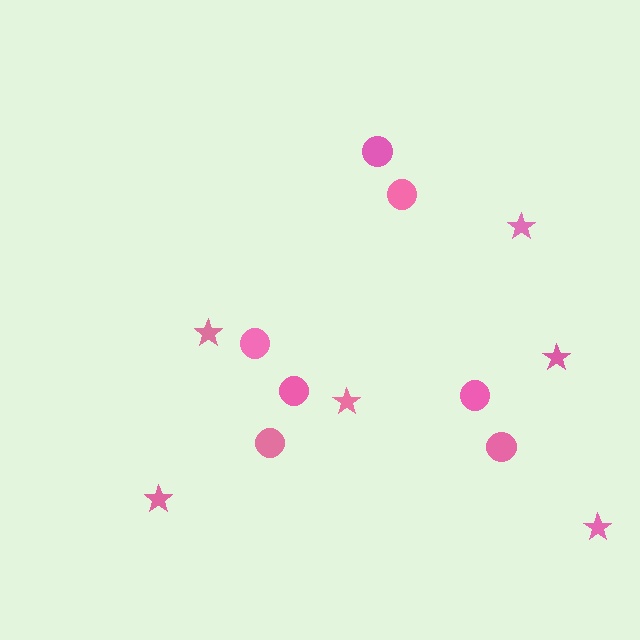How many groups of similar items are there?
There are 2 groups: one group of circles (7) and one group of stars (6).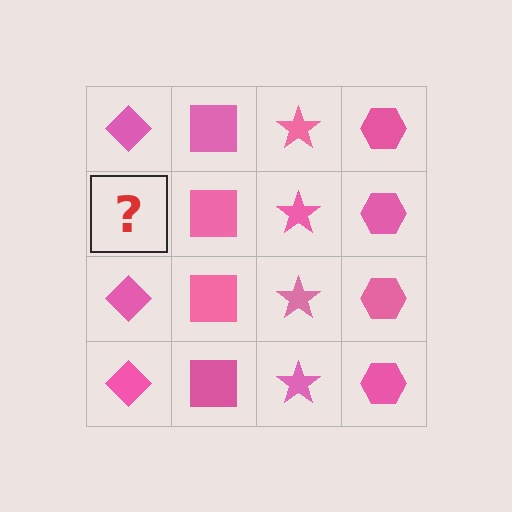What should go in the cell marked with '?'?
The missing cell should contain a pink diamond.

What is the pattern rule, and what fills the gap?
The rule is that each column has a consistent shape. The gap should be filled with a pink diamond.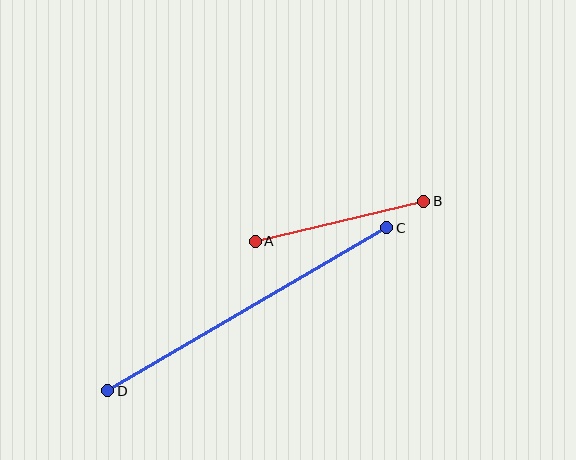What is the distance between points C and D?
The distance is approximately 323 pixels.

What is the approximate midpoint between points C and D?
The midpoint is at approximately (247, 309) pixels.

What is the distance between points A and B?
The distance is approximately 173 pixels.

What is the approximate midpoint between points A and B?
The midpoint is at approximately (339, 221) pixels.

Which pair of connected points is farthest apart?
Points C and D are farthest apart.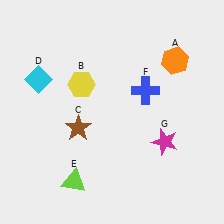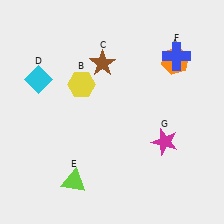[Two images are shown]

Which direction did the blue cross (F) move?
The blue cross (F) moved up.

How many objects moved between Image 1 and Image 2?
2 objects moved between the two images.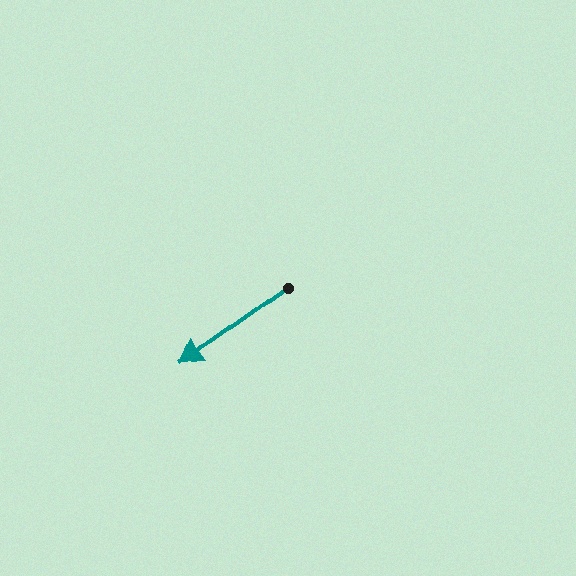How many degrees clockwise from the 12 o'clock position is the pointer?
Approximately 234 degrees.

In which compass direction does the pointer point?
Southwest.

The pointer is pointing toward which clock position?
Roughly 8 o'clock.